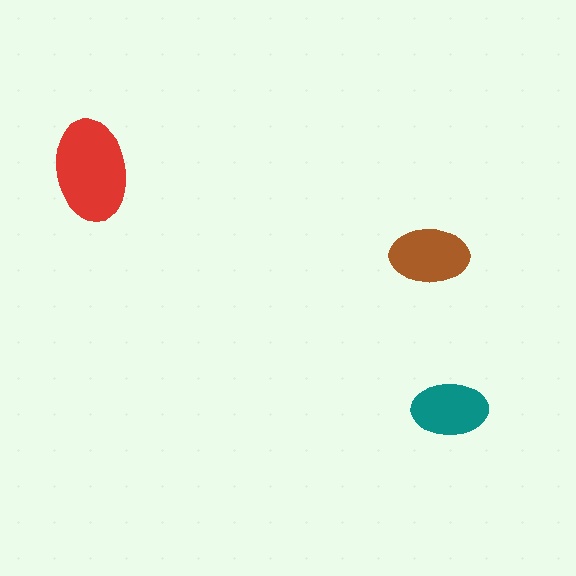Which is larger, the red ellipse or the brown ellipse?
The red one.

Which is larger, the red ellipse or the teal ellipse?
The red one.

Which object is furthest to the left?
The red ellipse is leftmost.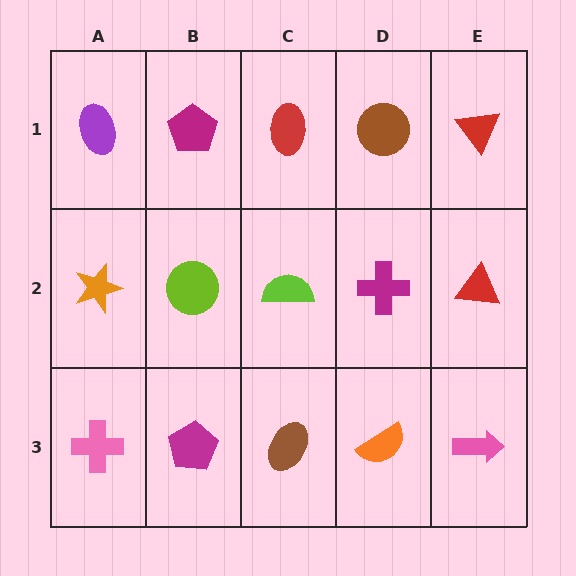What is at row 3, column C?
A brown ellipse.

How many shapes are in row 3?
5 shapes.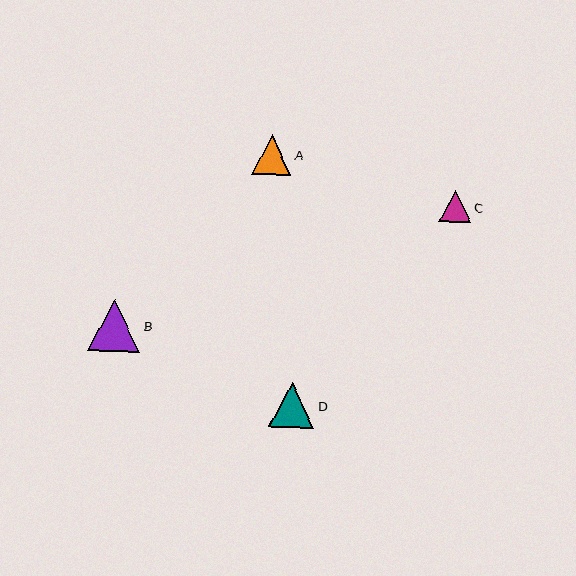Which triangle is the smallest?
Triangle C is the smallest with a size of approximately 31 pixels.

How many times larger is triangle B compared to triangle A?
Triangle B is approximately 1.3 times the size of triangle A.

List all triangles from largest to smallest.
From largest to smallest: B, D, A, C.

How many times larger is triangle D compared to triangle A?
Triangle D is approximately 1.1 times the size of triangle A.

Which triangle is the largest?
Triangle B is the largest with a size of approximately 52 pixels.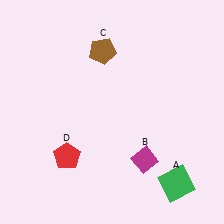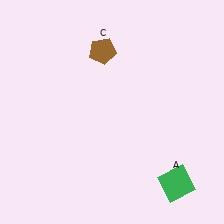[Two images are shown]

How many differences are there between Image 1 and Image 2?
There are 2 differences between the two images.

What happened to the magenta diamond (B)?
The magenta diamond (B) was removed in Image 2. It was in the bottom-right area of Image 1.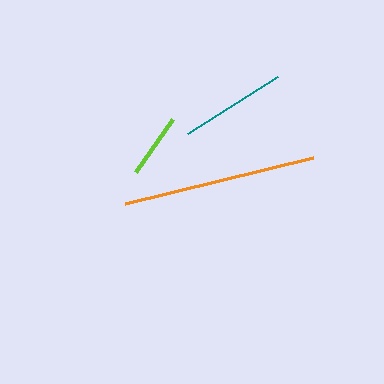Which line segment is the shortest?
The lime line is the shortest at approximately 65 pixels.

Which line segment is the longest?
The orange line is the longest at approximately 194 pixels.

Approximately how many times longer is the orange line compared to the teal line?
The orange line is approximately 1.8 times the length of the teal line.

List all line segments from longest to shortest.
From longest to shortest: orange, teal, lime.